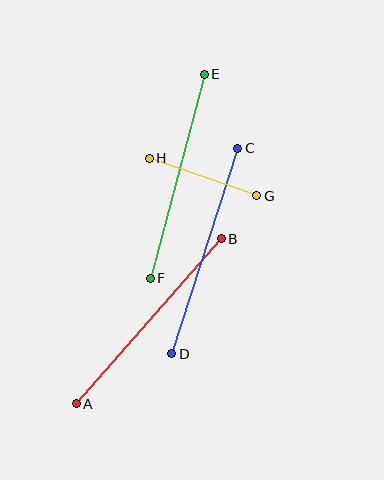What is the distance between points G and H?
The distance is approximately 114 pixels.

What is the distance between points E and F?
The distance is approximately 211 pixels.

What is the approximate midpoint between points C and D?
The midpoint is at approximately (205, 251) pixels.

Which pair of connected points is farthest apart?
Points A and B are farthest apart.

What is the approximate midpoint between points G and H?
The midpoint is at approximately (203, 177) pixels.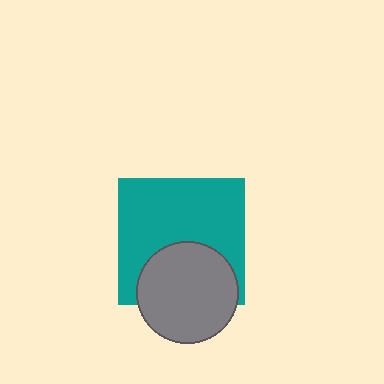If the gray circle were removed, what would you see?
You would see the complete teal square.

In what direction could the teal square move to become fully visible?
The teal square could move up. That would shift it out from behind the gray circle entirely.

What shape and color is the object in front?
The object in front is a gray circle.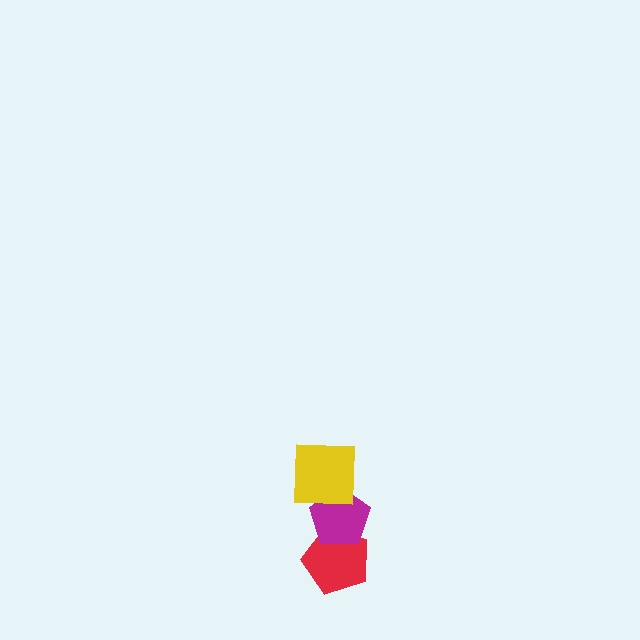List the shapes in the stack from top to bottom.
From top to bottom: the yellow square, the magenta pentagon, the red pentagon.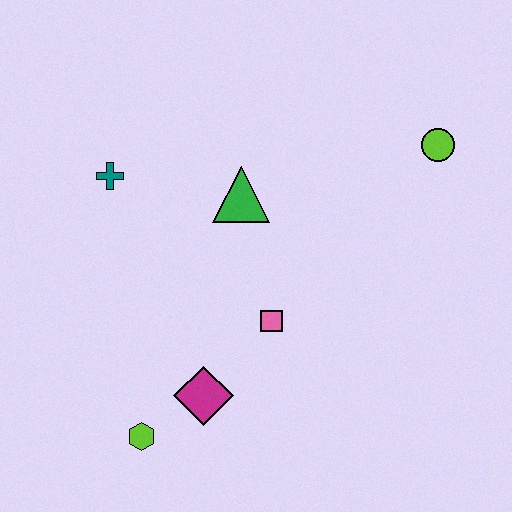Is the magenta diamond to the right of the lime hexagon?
Yes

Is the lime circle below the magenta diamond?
No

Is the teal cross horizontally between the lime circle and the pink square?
No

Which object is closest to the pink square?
The magenta diamond is closest to the pink square.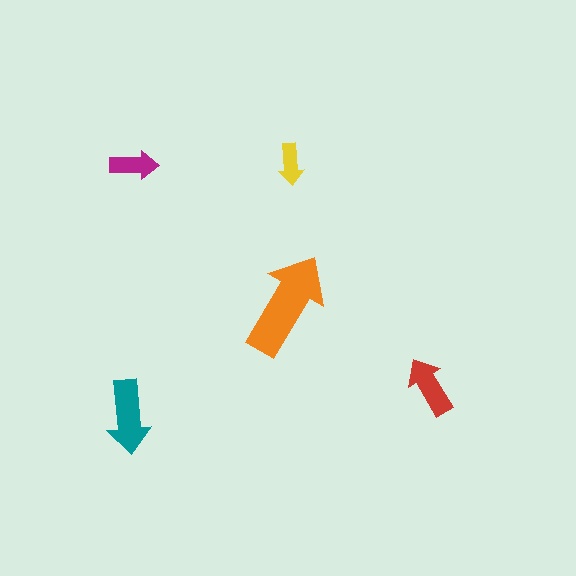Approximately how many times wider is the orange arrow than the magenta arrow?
About 2 times wider.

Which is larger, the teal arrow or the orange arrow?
The orange one.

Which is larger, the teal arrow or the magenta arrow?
The teal one.